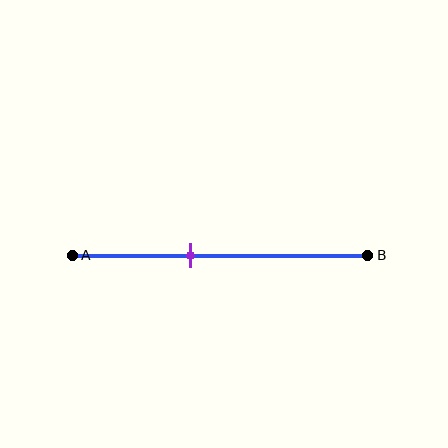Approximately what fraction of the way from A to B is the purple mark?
The purple mark is approximately 40% of the way from A to B.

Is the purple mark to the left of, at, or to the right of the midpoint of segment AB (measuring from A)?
The purple mark is to the left of the midpoint of segment AB.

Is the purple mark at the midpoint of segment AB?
No, the mark is at about 40% from A, not at the 50% midpoint.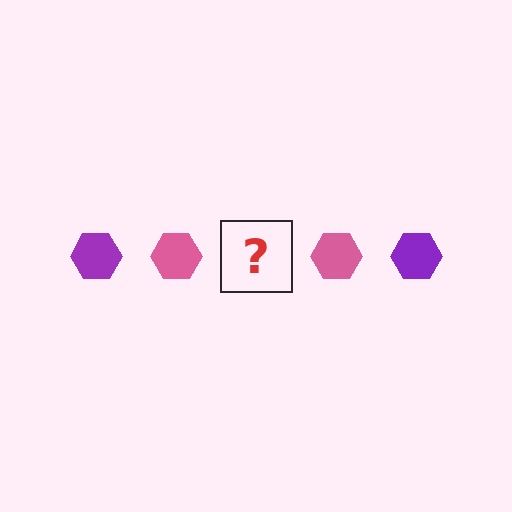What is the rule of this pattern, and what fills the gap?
The rule is that the pattern cycles through purple, pink hexagons. The gap should be filled with a purple hexagon.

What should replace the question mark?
The question mark should be replaced with a purple hexagon.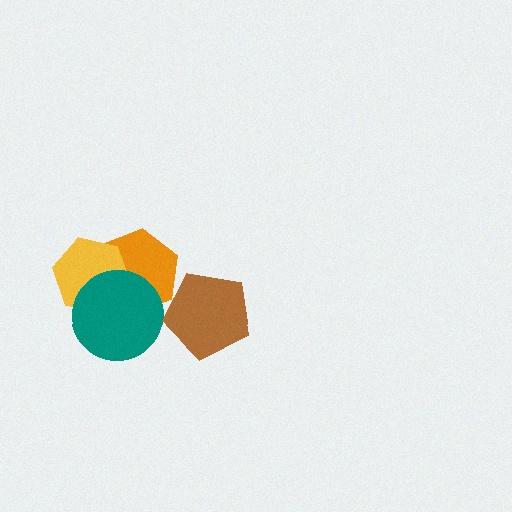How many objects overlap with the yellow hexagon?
2 objects overlap with the yellow hexagon.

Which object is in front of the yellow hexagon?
The teal circle is in front of the yellow hexagon.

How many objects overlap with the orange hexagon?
2 objects overlap with the orange hexagon.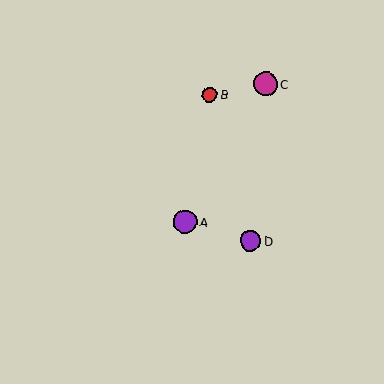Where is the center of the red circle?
The center of the red circle is at (210, 95).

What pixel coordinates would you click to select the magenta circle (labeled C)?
Click at (265, 84) to select the magenta circle C.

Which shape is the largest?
The magenta circle (labeled C) is the largest.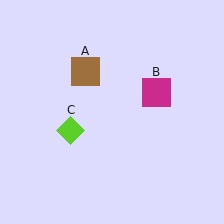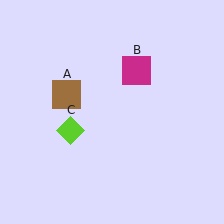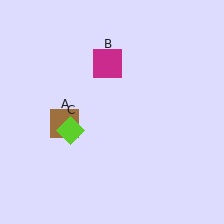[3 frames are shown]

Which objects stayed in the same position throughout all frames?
Lime diamond (object C) remained stationary.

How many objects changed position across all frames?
2 objects changed position: brown square (object A), magenta square (object B).